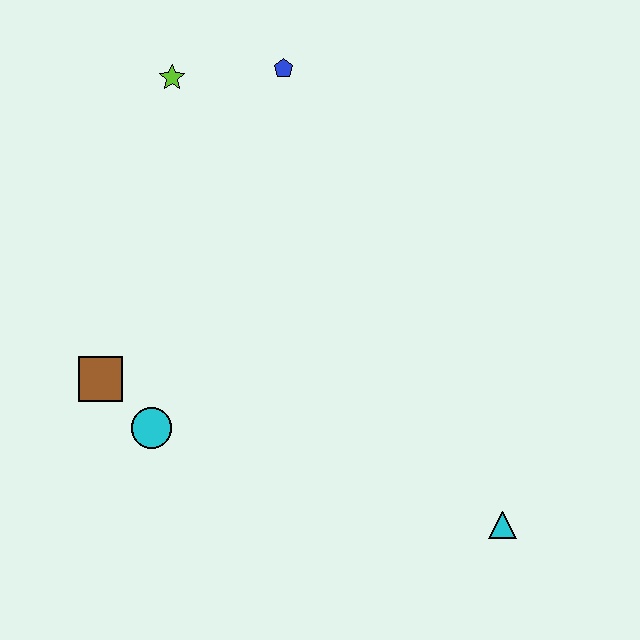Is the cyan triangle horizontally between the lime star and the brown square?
No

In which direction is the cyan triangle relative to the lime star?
The cyan triangle is below the lime star.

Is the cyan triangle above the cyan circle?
No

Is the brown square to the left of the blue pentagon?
Yes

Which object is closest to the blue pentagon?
The lime star is closest to the blue pentagon.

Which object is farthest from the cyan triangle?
The lime star is farthest from the cyan triangle.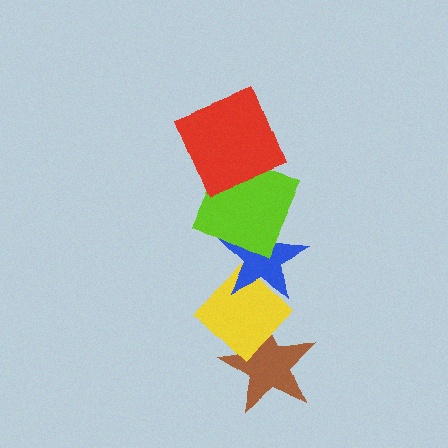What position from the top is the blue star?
The blue star is 3rd from the top.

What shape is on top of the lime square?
The red square is on top of the lime square.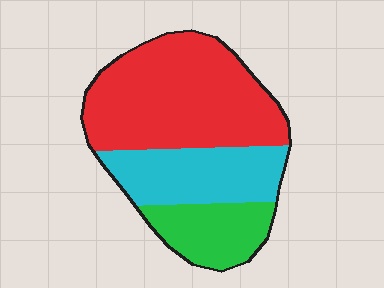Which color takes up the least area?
Green, at roughly 20%.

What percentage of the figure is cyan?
Cyan covers 27% of the figure.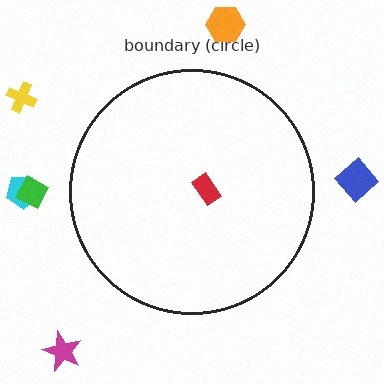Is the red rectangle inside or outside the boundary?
Inside.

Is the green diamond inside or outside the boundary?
Outside.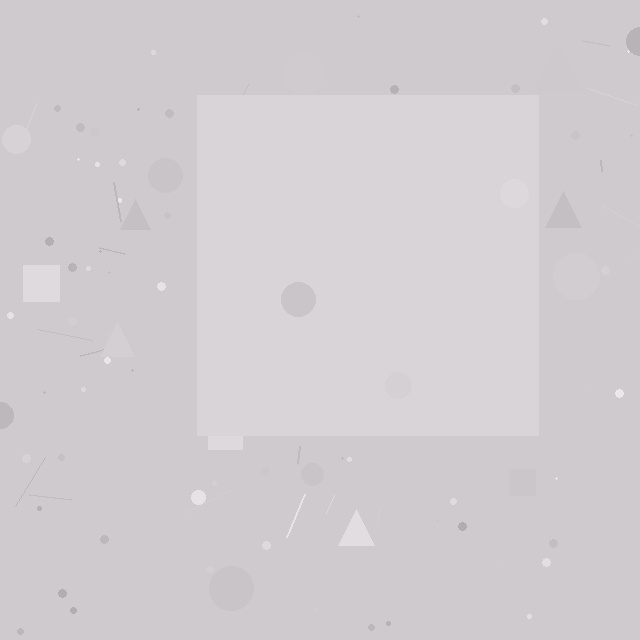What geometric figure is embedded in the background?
A square is embedded in the background.